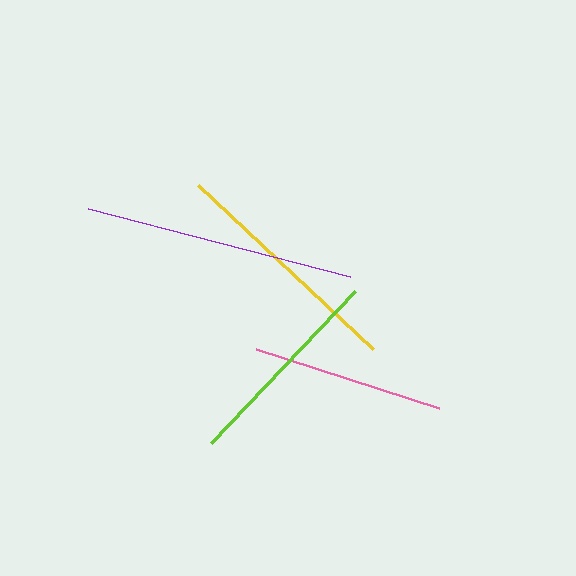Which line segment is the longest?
The purple line is the longest at approximately 270 pixels.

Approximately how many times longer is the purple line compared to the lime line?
The purple line is approximately 1.3 times the length of the lime line.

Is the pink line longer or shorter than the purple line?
The purple line is longer than the pink line.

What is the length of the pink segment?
The pink segment is approximately 193 pixels long.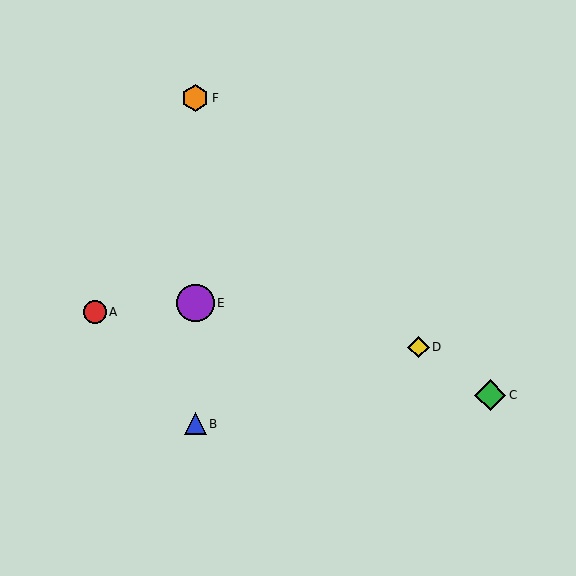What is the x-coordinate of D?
Object D is at x≈418.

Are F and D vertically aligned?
No, F is at x≈195 and D is at x≈418.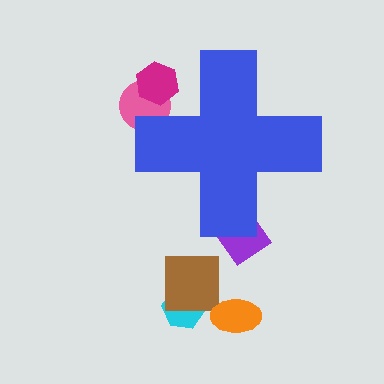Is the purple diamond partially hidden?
Yes, the purple diamond is partially hidden behind the blue cross.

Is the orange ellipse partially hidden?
No, the orange ellipse is fully visible.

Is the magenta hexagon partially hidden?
Yes, the magenta hexagon is partially hidden behind the blue cross.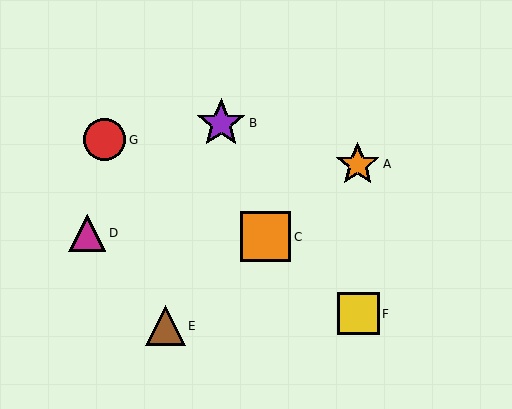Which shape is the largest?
The orange square (labeled C) is the largest.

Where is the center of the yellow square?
The center of the yellow square is at (358, 314).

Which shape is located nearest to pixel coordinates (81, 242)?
The magenta triangle (labeled D) at (87, 233) is nearest to that location.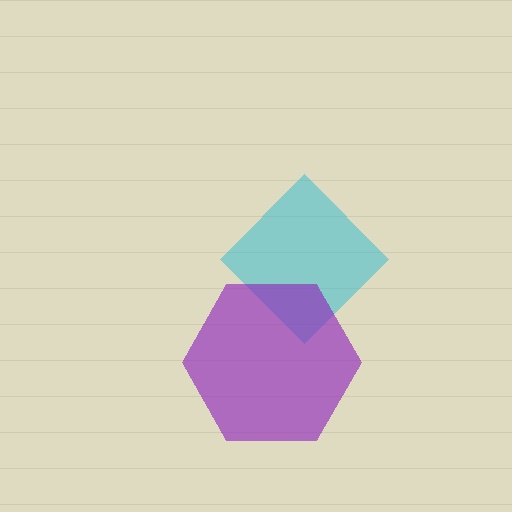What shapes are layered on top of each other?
The layered shapes are: a cyan diamond, a purple hexagon.